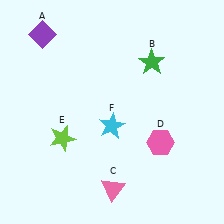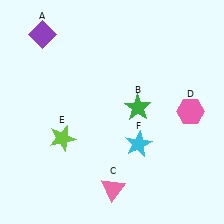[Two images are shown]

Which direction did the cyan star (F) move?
The cyan star (F) moved right.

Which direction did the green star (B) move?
The green star (B) moved down.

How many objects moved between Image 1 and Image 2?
3 objects moved between the two images.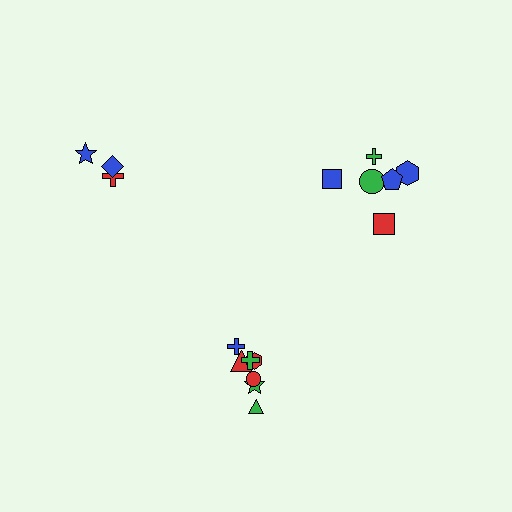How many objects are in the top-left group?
There are 3 objects.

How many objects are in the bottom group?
There are 7 objects.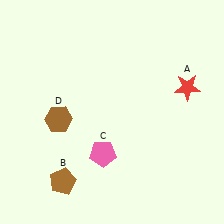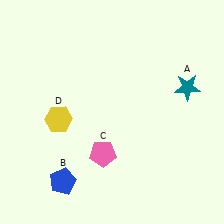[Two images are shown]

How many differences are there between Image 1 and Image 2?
There are 3 differences between the two images.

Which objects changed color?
A changed from red to teal. B changed from brown to blue. D changed from brown to yellow.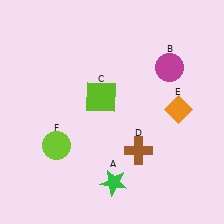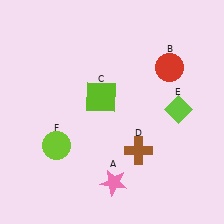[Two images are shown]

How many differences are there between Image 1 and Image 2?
There are 3 differences between the two images.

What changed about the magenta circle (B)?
In Image 1, B is magenta. In Image 2, it changed to red.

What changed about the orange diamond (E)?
In Image 1, E is orange. In Image 2, it changed to lime.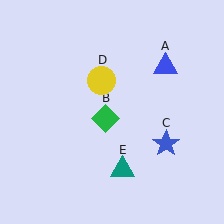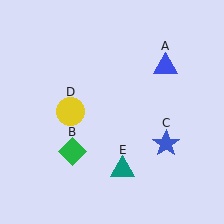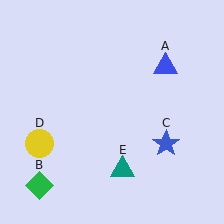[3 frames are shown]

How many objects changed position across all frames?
2 objects changed position: green diamond (object B), yellow circle (object D).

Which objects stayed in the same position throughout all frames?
Blue triangle (object A) and blue star (object C) and teal triangle (object E) remained stationary.